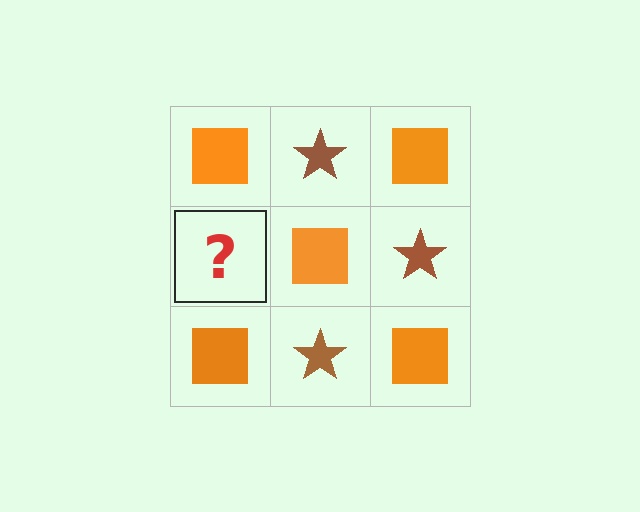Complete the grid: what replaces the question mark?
The question mark should be replaced with a brown star.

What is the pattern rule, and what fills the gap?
The rule is that it alternates orange square and brown star in a checkerboard pattern. The gap should be filled with a brown star.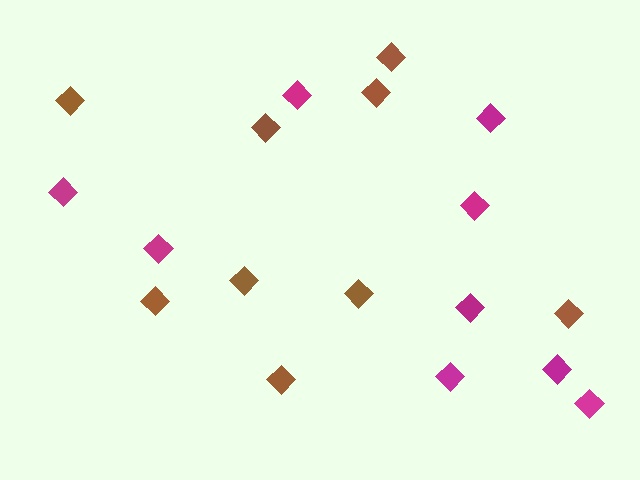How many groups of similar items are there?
There are 2 groups: one group of brown diamonds (9) and one group of magenta diamonds (9).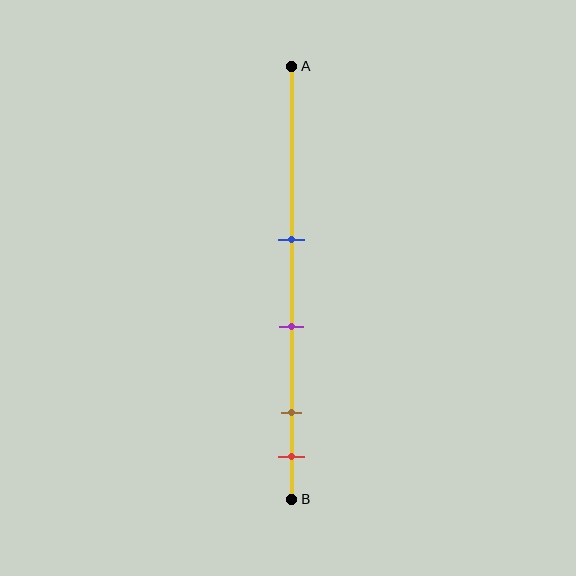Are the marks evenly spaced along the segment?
No, the marks are not evenly spaced.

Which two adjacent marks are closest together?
The brown and red marks are the closest adjacent pair.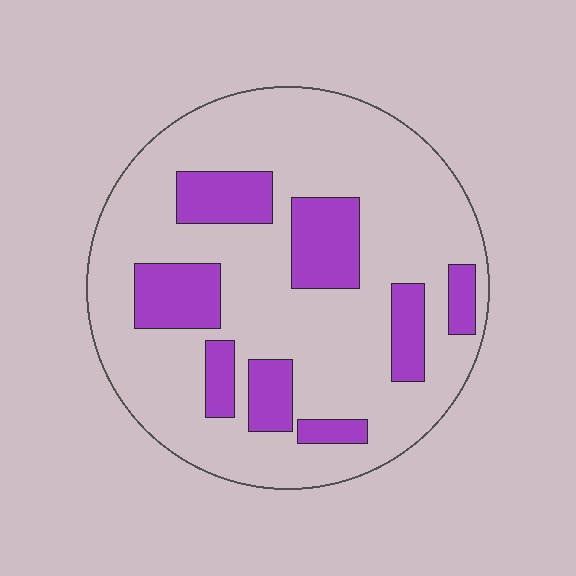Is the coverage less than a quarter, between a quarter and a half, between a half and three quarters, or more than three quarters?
Less than a quarter.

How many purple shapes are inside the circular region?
8.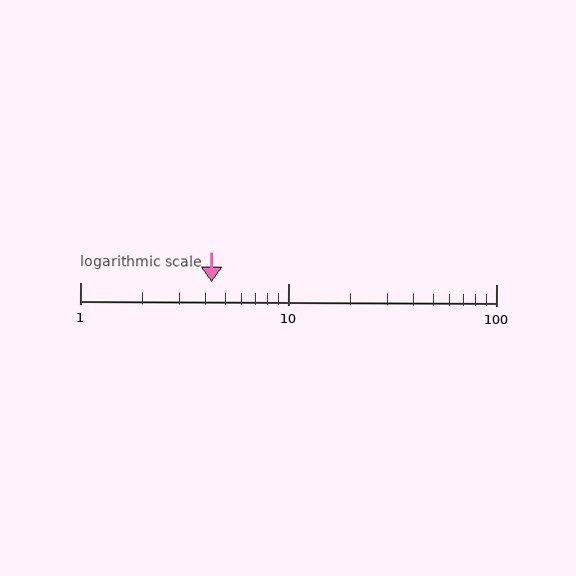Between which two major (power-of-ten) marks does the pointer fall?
The pointer is between 1 and 10.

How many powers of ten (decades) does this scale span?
The scale spans 2 decades, from 1 to 100.